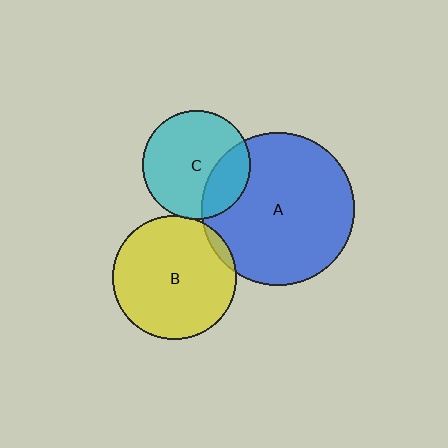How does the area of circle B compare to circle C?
Approximately 1.3 times.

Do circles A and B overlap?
Yes.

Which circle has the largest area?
Circle A (blue).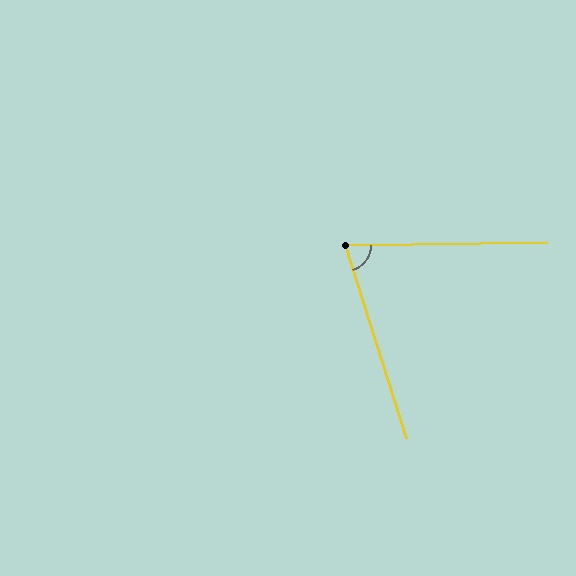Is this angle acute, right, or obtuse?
It is acute.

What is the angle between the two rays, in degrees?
Approximately 73 degrees.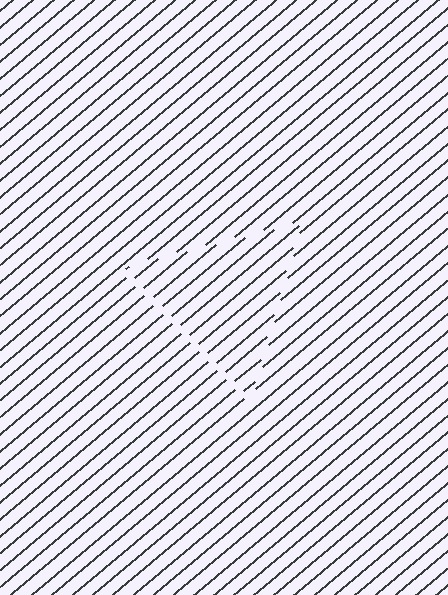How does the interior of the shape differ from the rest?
The interior of the shape contains the same grating, shifted by half a period — the contour is defined by the phase discontinuity where line-ends from the inner and outer gratings abut.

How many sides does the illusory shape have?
3 sides — the line-ends trace a triangle.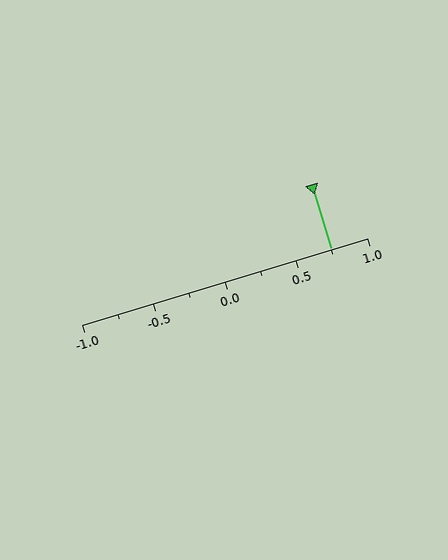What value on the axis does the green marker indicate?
The marker indicates approximately 0.75.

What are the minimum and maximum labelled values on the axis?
The axis runs from -1.0 to 1.0.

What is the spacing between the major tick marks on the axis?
The major ticks are spaced 0.5 apart.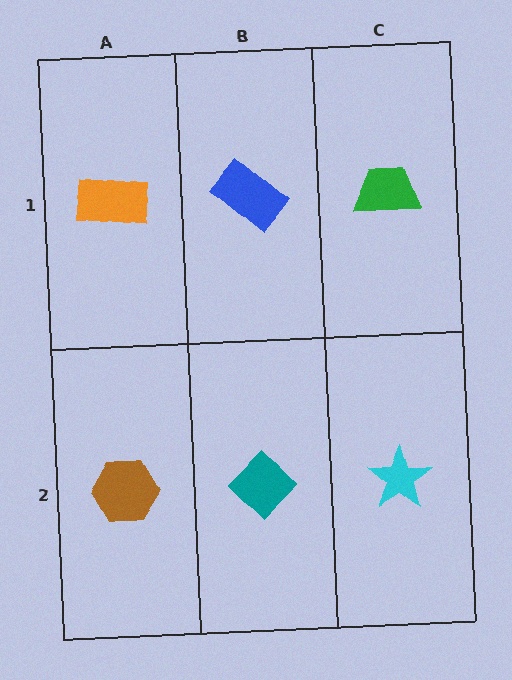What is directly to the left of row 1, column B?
An orange rectangle.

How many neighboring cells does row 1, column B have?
3.